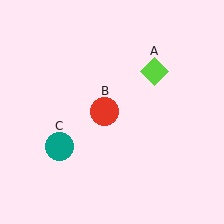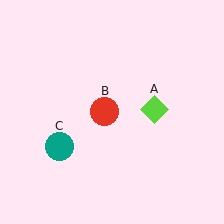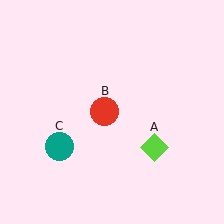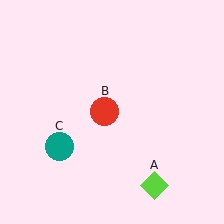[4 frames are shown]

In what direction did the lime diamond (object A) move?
The lime diamond (object A) moved down.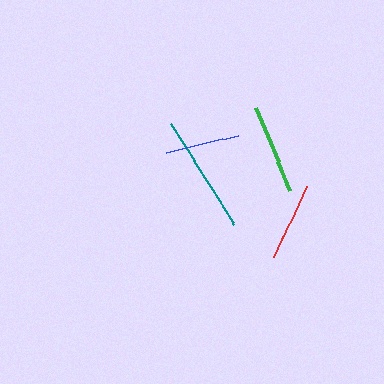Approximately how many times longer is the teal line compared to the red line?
The teal line is approximately 1.5 times the length of the red line.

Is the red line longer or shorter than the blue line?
The red line is longer than the blue line.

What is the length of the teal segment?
The teal segment is approximately 119 pixels long.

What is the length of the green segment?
The green segment is approximately 89 pixels long.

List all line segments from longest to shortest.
From longest to shortest: teal, green, red, blue.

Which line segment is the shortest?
The blue line is the shortest at approximately 74 pixels.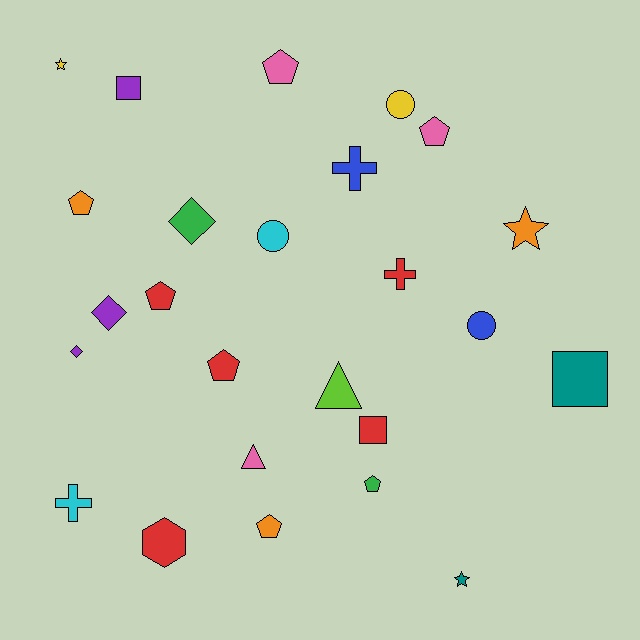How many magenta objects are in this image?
There are no magenta objects.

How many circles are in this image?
There are 3 circles.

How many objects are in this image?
There are 25 objects.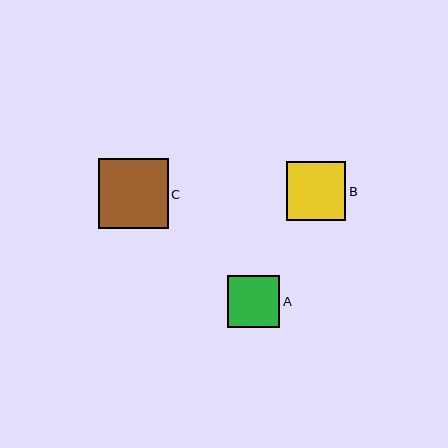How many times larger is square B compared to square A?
Square B is approximately 1.1 times the size of square A.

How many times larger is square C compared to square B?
Square C is approximately 1.2 times the size of square B.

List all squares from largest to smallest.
From largest to smallest: C, B, A.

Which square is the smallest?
Square A is the smallest with a size of approximately 52 pixels.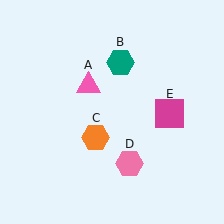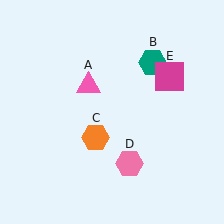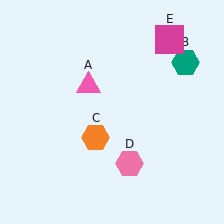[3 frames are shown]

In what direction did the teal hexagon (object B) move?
The teal hexagon (object B) moved right.